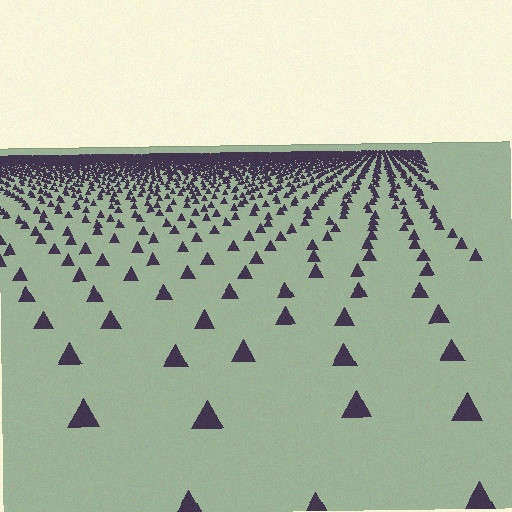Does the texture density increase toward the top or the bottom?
Density increases toward the top.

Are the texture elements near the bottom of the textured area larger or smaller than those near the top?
Larger. Near the bottom, elements are closer to the viewer and appear at a bigger on-screen size.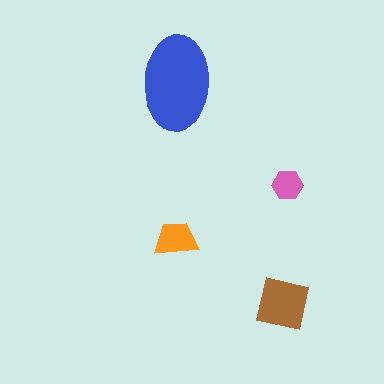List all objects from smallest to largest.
The pink hexagon, the orange trapezoid, the brown square, the blue ellipse.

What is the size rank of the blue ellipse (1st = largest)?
1st.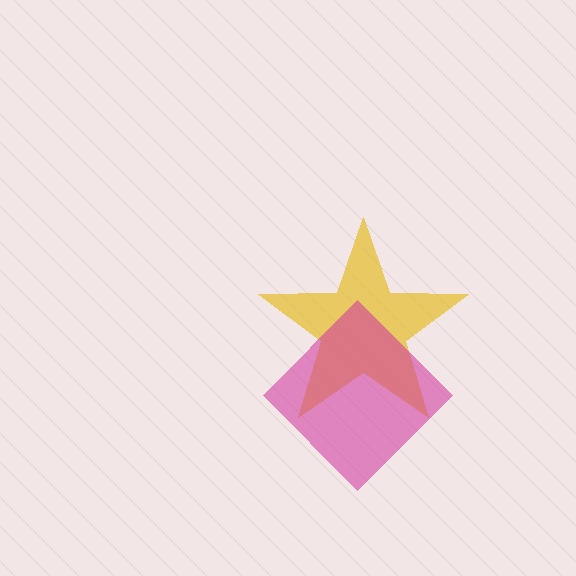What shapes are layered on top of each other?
The layered shapes are: a yellow star, a magenta diamond.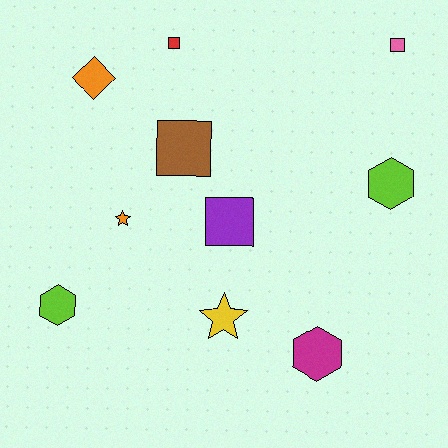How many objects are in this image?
There are 10 objects.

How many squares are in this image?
There are 4 squares.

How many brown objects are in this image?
There is 1 brown object.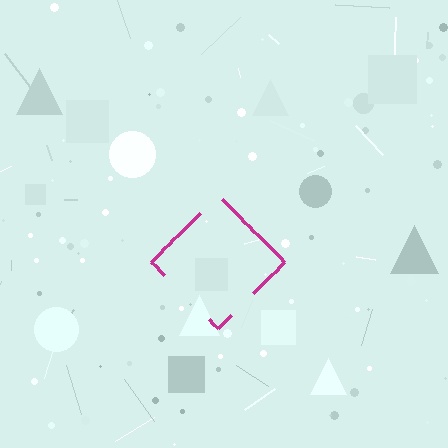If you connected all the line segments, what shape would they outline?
They would outline a diamond.